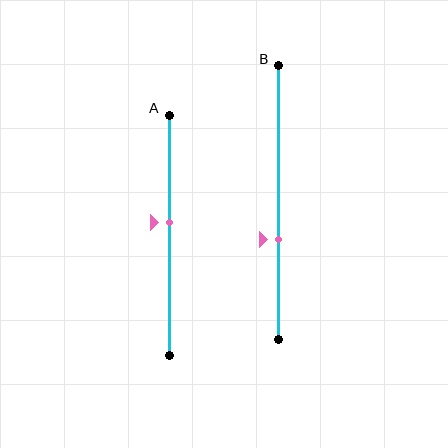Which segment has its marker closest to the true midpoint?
Segment A has its marker closest to the true midpoint.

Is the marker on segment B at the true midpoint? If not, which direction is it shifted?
No, the marker on segment B is shifted downward by about 13% of the segment length.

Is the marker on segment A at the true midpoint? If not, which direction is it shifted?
No, the marker on segment A is shifted upward by about 5% of the segment length.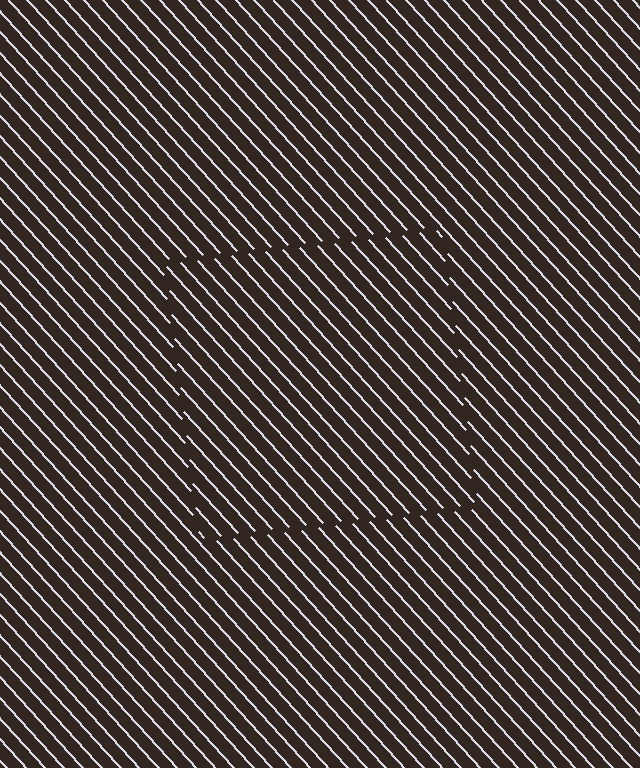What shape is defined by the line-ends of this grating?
An illusory square. The interior of the shape contains the same grating, shifted by half a period — the contour is defined by the phase discontinuity where line-ends from the inner and outer gratings abut.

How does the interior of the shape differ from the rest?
The interior of the shape contains the same grating, shifted by half a period — the contour is defined by the phase discontinuity where line-ends from the inner and outer gratings abut.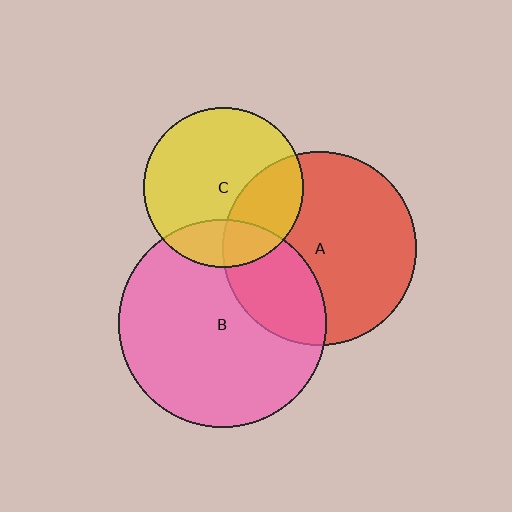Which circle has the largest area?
Circle B (pink).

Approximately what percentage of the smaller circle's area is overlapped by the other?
Approximately 20%.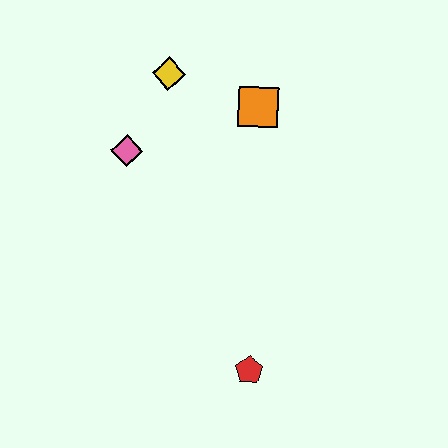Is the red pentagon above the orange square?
No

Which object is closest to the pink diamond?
The yellow diamond is closest to the pink diamond.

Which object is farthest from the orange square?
The red pentagon is farthest from the orange square.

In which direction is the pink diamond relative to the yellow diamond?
The pink diamond is below the yellow diamond.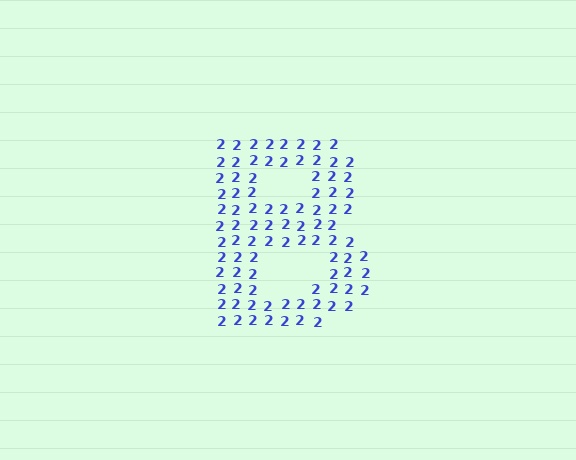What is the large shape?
The large shape is the letter B.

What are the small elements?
The small elements are digit 2's.